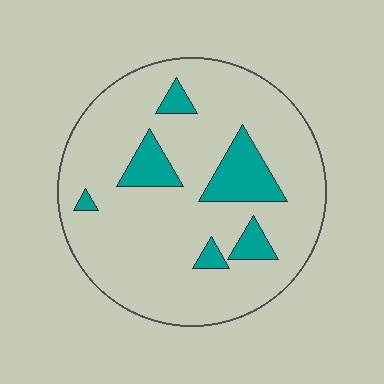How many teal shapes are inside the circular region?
6.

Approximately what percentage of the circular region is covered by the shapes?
Approximately 15%.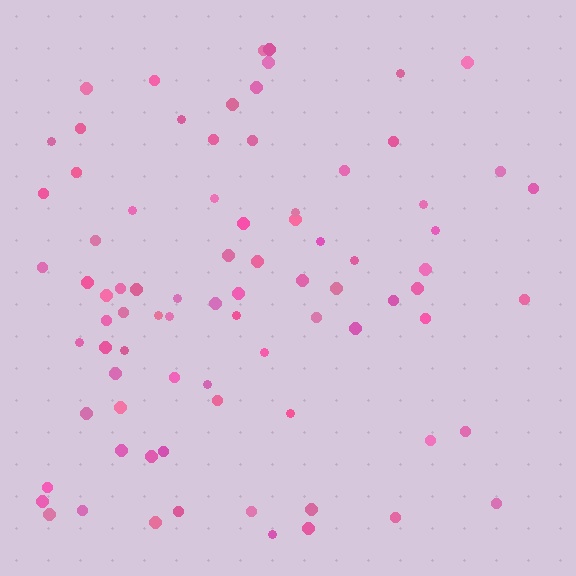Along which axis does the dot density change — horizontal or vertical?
Horizontal.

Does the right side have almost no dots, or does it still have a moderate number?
Still a moderate number, just noticeably fewer than the left.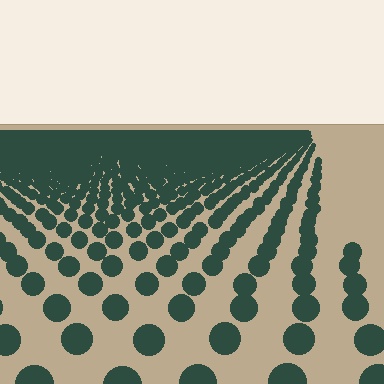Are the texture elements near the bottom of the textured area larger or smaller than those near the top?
Larger. Near the bottom, elements are closer to the viewer and appear at a bigger on-screen size.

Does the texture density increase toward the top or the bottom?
Density increases toward the top.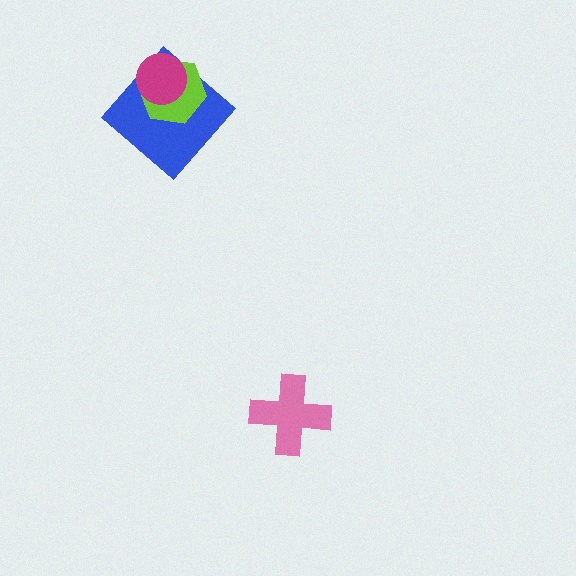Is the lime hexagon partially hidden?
Yes, it is partially covered by another shape.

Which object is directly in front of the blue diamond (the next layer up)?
The lime hexagon is directly in front of the blue diamond.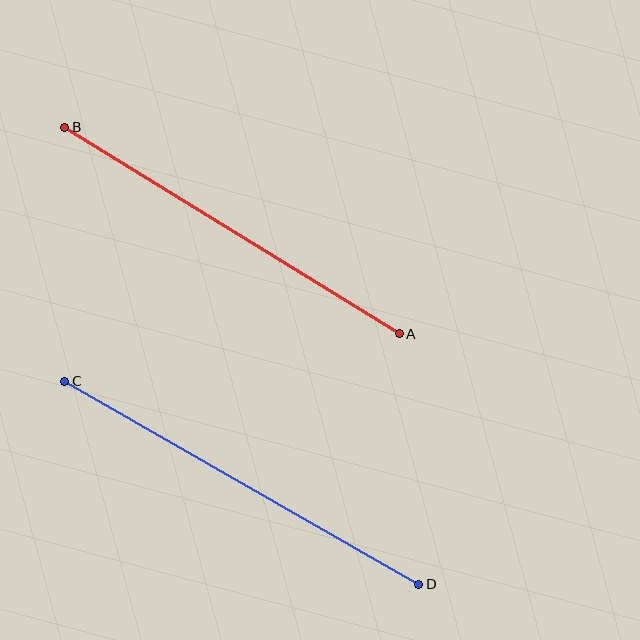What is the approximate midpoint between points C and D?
The midpoint is at approximately (242, 483) pixels.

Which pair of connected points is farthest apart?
Points C and D are farthest apart.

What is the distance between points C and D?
The distance is approximately 408 pixels.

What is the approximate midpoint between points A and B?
The midpoint is at approximately (232, 230) pixels.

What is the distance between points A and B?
The distance is approximately 393 pixels.